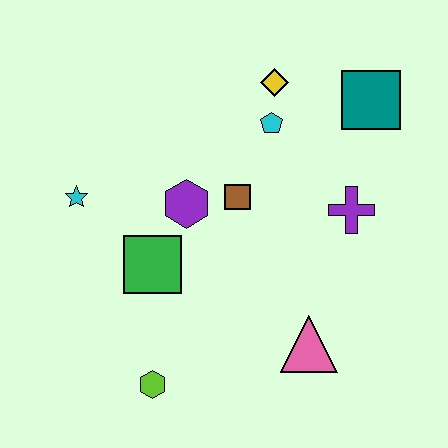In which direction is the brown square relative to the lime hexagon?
The brown square is above the lime hexagon.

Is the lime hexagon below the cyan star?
Yes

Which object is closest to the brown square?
The purple hexagon is closest to the brown square.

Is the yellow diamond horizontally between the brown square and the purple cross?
Yes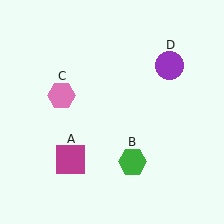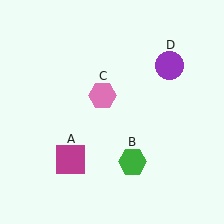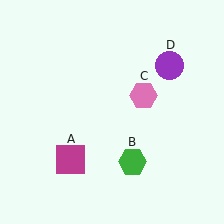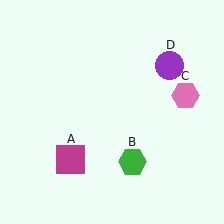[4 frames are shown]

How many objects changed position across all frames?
1 object changed position: pink hexagon (object C).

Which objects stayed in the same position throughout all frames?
Magenta square (object A) and green hexagon (object B) and purple circle (object D) remained stationary.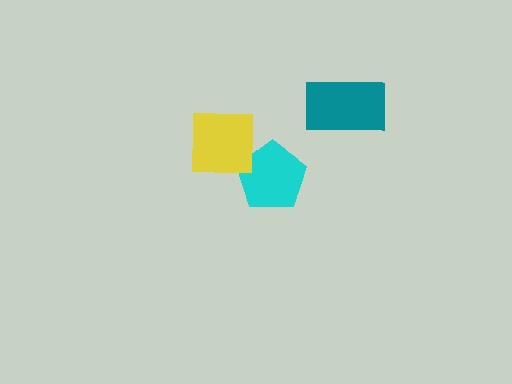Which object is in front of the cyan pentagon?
The yellow square is in front of the cyan pentagon.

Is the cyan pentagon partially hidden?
Yes, it is partially covered by another shape.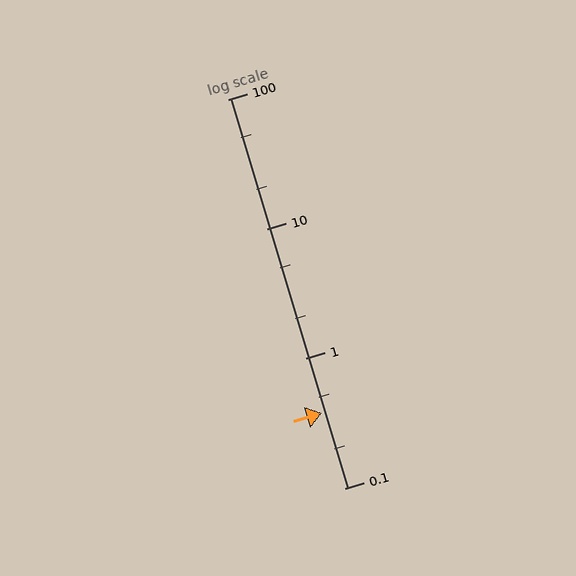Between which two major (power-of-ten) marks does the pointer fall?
The pointer is between 0.1 and 1.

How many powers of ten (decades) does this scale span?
The scale spans 3 decades, from 0.1 to 100.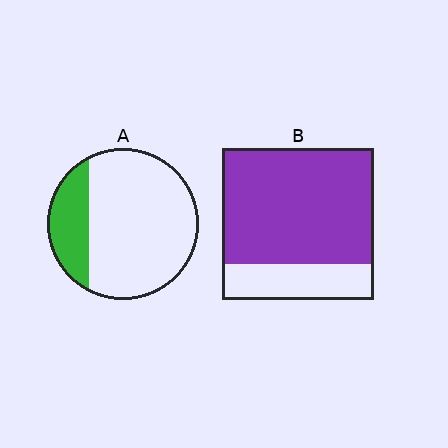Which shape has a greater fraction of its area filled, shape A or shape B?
Shape B.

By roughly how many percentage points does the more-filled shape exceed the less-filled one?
By roughly 55 percentage points (B over A).